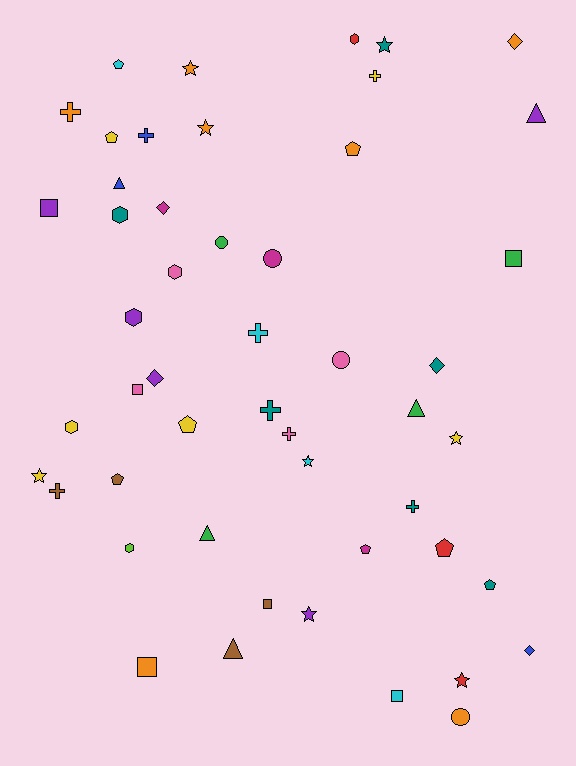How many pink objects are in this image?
There are 4 pink objects.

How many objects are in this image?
There are 50 objects.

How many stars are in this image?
There are 8 stars.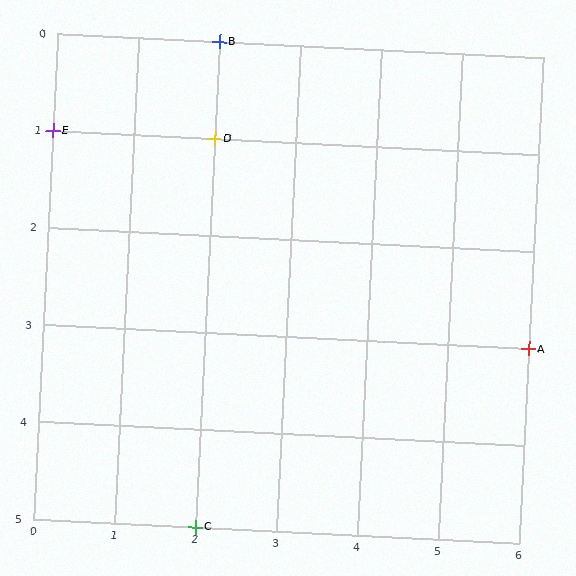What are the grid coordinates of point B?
Point B is at grid coordinates (2, 0).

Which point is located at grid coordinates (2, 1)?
Point D is at (2, 1).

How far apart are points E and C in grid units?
Points E and C are 2 columns and 4 rows apart (about 4.5 grid units diagonally).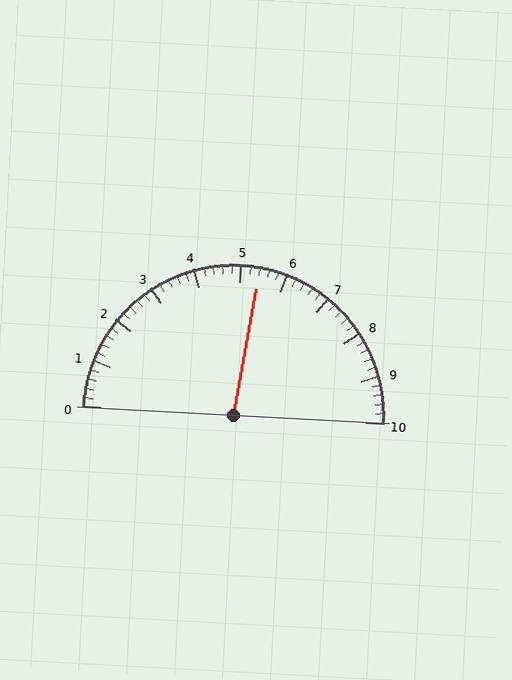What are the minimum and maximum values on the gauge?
The gauge ranges from 0 to 10.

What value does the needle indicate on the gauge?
The needle indicates approximately 5.4.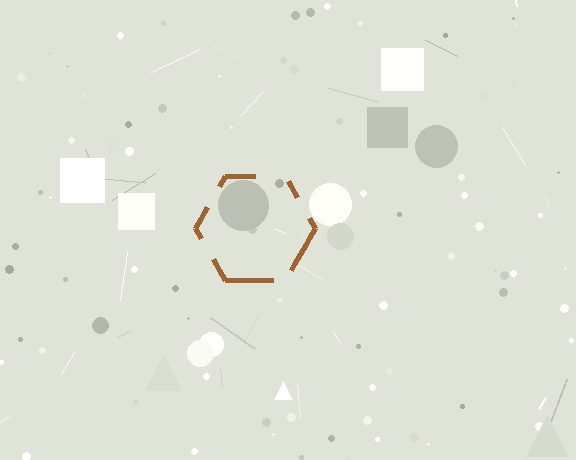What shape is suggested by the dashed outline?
The dashed outline suggests a hexagon.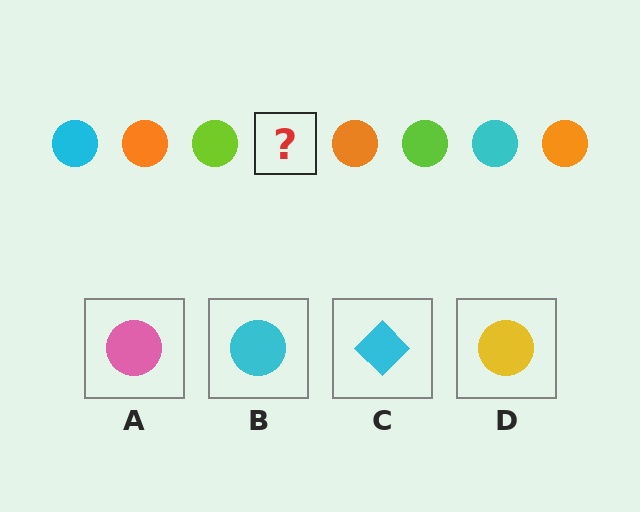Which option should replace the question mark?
Option B.